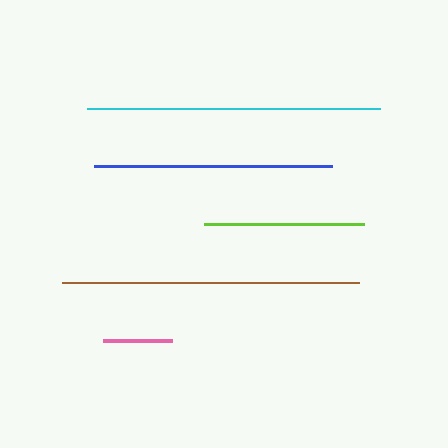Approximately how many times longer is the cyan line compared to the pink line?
The cyan line is approximately 4.2 times the length of the pink line.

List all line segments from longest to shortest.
From longest to shortest: brown, cyan, blue, lime, pink.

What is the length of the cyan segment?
The cyan segment is approximately 294 pixels long.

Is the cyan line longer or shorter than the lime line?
The cyan line is longer than the lime line.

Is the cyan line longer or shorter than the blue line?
The cyan line is longer than the blue line.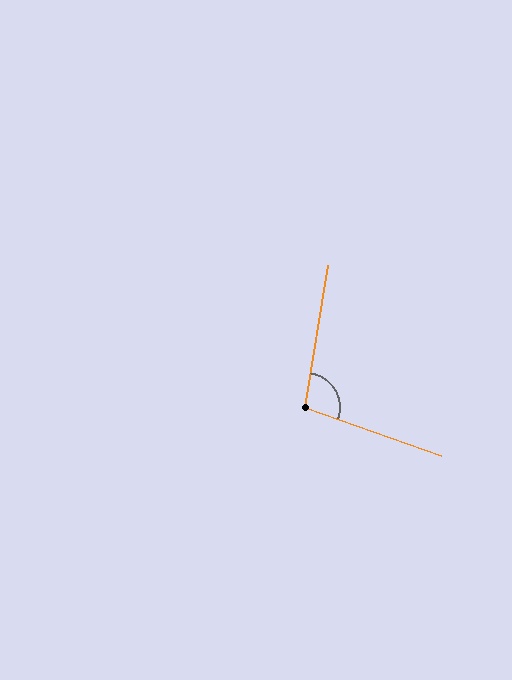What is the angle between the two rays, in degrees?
Approximately 100 degrees.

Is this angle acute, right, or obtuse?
It is obtuse.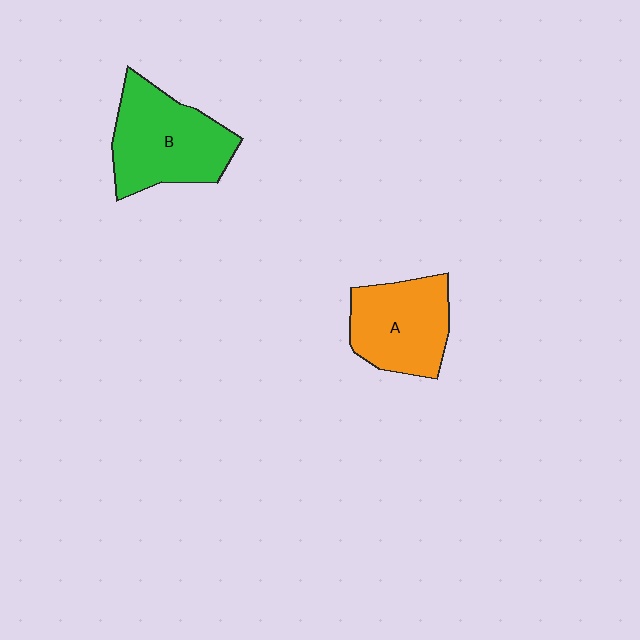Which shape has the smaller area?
Shape A (orange).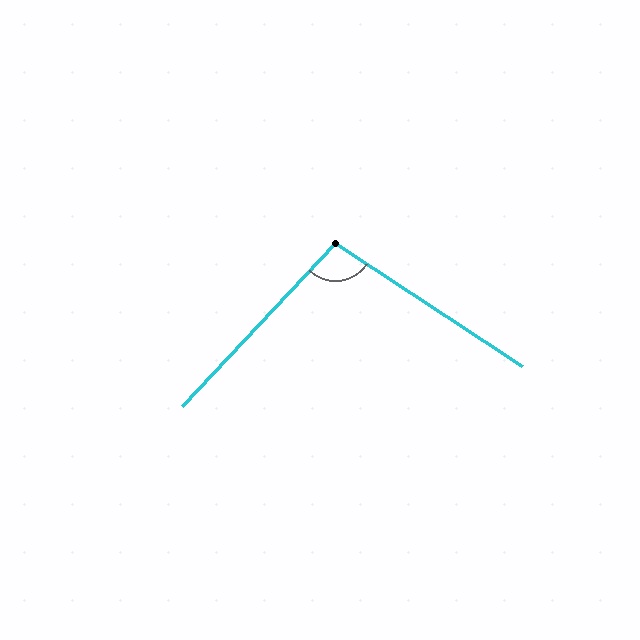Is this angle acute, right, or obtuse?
It is obtuse.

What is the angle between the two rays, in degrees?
Approximately 100 degrees.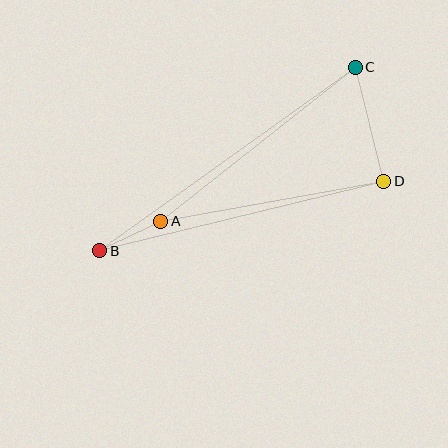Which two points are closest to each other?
Points A and B are closest to each other.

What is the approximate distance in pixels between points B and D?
The distance between B and D is approximately 293 pixels.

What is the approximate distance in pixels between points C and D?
The distance between C and D is approximately 117 pixels.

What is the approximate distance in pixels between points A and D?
The distance between A and D is approximately 227 pixels.